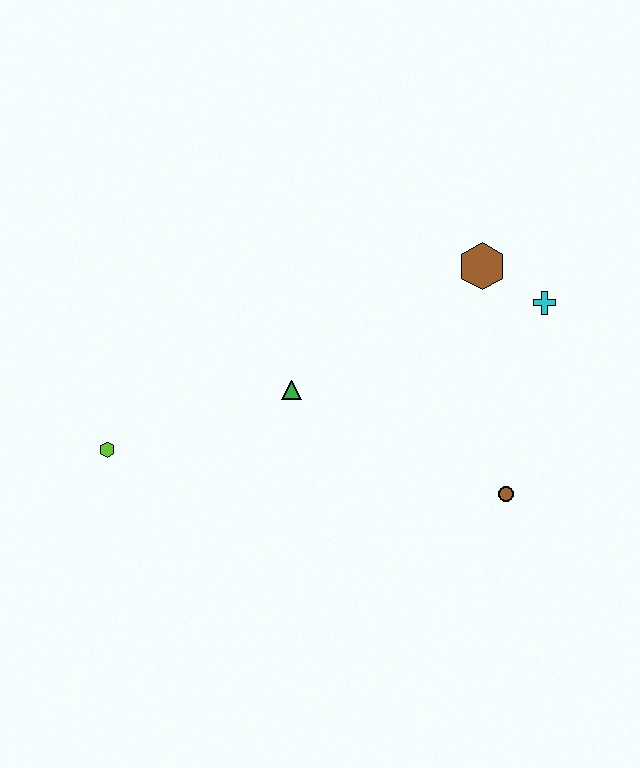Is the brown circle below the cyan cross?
Yes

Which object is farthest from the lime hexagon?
The cyan cross is farthest from the lime hexagon.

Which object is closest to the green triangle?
The lime hexagon is closest to the green triangle.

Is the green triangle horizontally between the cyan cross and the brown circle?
No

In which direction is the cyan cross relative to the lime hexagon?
The cyan cross is to the right of the lime hexagon.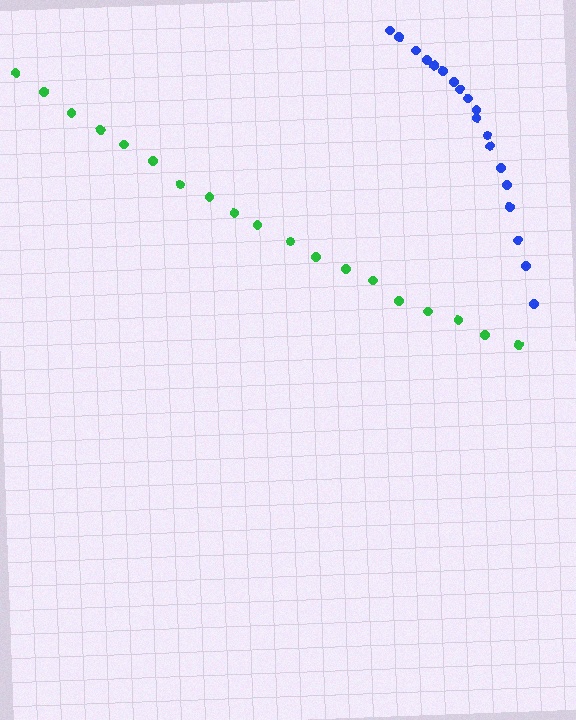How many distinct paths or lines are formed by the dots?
There are 2 distinct paths.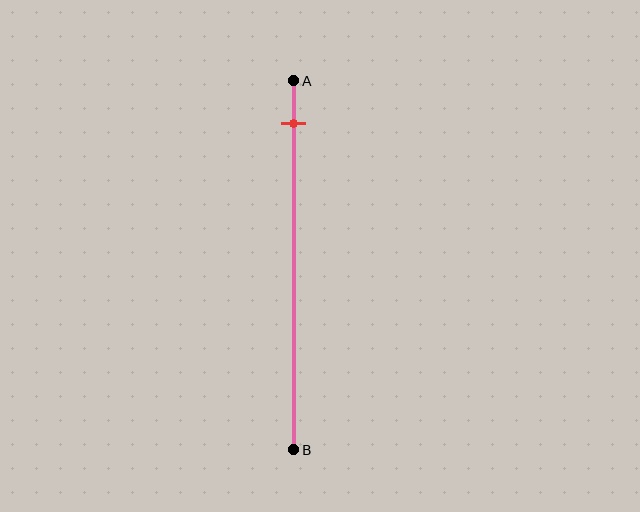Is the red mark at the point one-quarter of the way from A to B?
No, the mark is at about 10% from A, not at the 25% one-quarter point.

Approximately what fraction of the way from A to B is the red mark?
The red mark is approximately 10% of the way from A to B.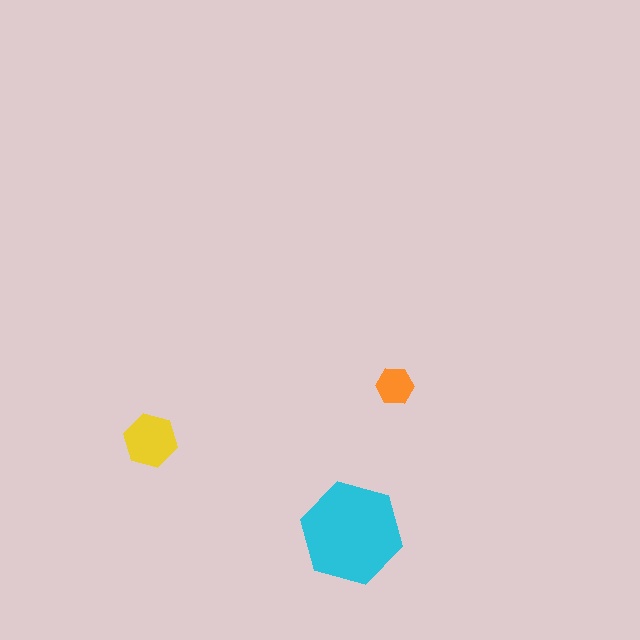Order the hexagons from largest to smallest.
the cyan one, the yellow one, the orange one.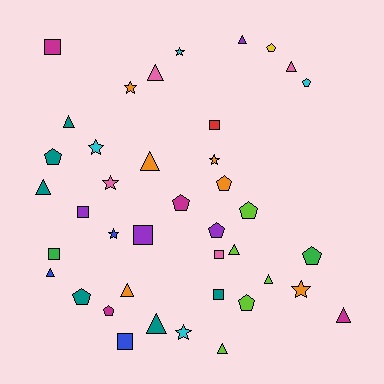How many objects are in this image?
There are 40 objects.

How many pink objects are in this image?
There are 4 pink objects.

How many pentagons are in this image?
There are 11 pentagons.